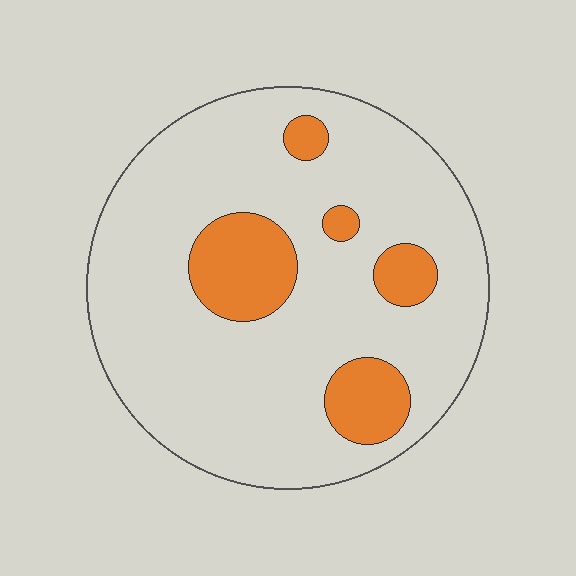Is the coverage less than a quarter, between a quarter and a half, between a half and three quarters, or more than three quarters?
Less than a quarter.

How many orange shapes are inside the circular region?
5.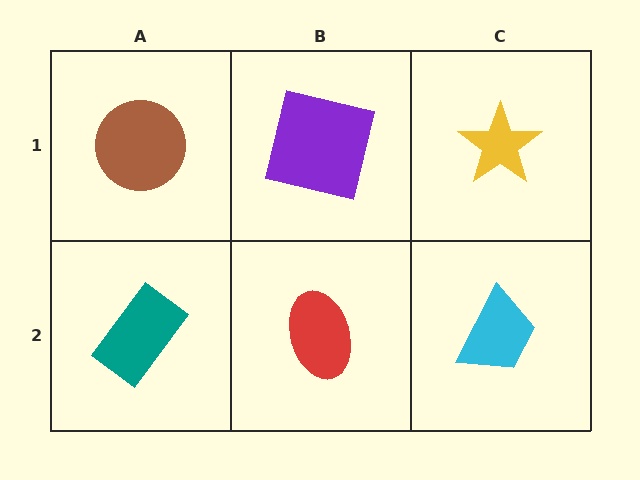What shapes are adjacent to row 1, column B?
A red ellipse (row 2, column B), a brown circle (row 1, column A), a yellow star (row 1, column C).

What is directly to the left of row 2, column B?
A teal rectangle.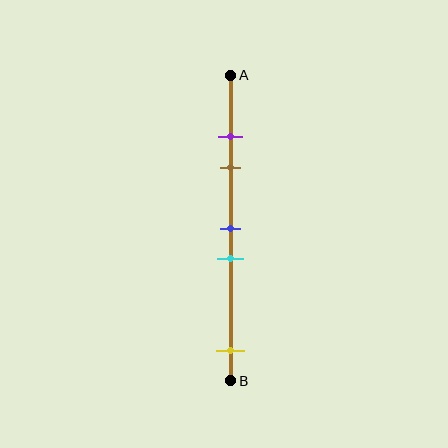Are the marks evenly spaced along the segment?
No, the marks are not evenly spaced.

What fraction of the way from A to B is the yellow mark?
The yellow mark is approximately 90% (0.9) of the way from A to B.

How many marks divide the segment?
There are 5 marks dividing the segment.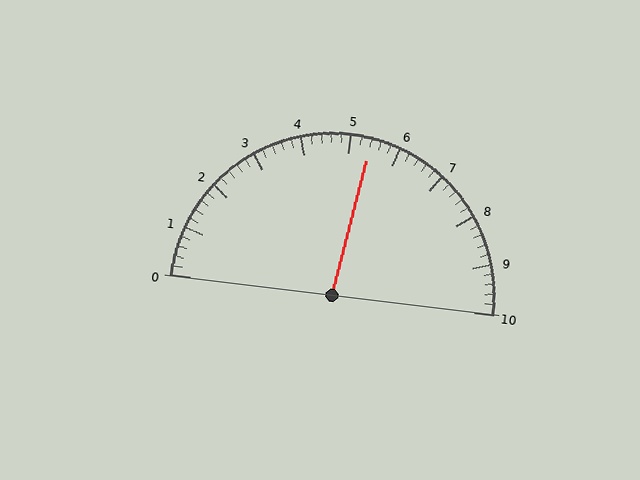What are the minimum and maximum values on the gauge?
The gauge ranges from 0 to 10.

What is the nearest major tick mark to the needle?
The nearest major tick mark is 5.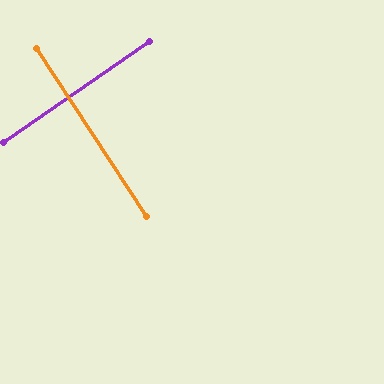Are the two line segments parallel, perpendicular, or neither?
Perpendicular — they meet at approximately 88°.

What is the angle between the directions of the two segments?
Approximately 88 degrees.